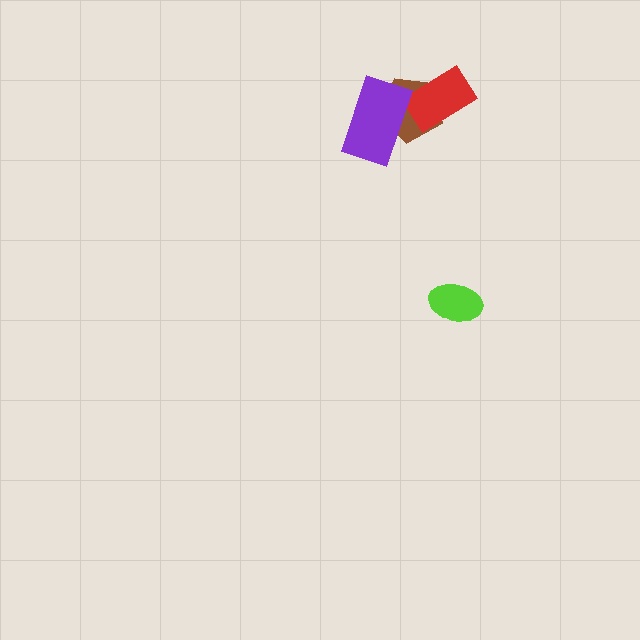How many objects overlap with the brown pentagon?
2 objects overlap with the brown pentagon.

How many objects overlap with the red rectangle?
1 object overlaps with the red rectangle.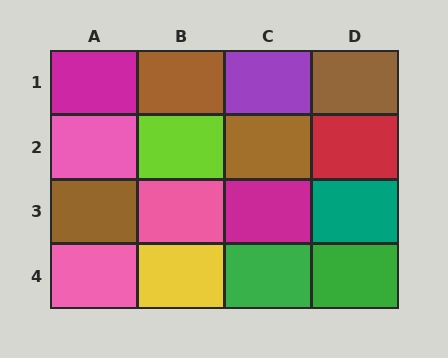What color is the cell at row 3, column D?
Teal.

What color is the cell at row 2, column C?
Brown.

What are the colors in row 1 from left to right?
Magenta, brown, purple, brown.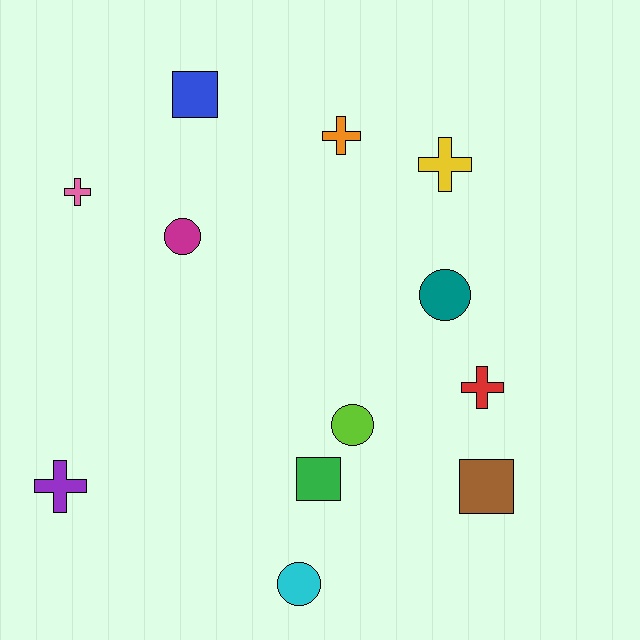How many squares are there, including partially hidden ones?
There are 3 squares.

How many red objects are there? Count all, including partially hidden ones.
There is 1 red object.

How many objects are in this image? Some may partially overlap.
There are 12 objects.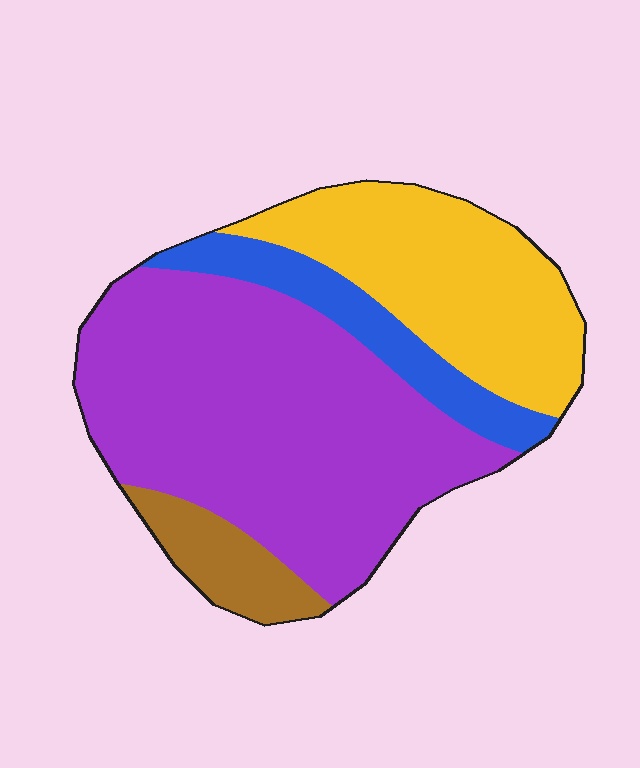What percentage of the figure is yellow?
Yellow covers 27% of the figure.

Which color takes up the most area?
Purple, at roughly 55%.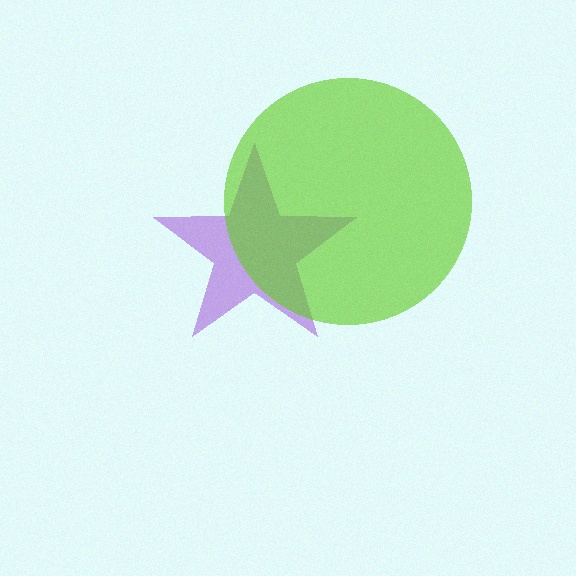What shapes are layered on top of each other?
The layered shapes are: a purple star, a lime circle.